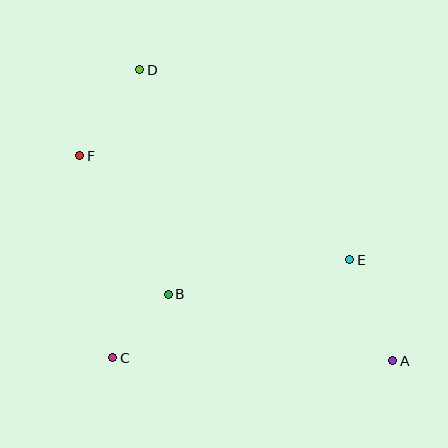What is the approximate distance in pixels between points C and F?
The distance between C and F is approximately 205 pixels.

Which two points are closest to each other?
Points B and C are closest to each other.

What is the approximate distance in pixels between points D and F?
The distance between D and F is approximately 105 pixels.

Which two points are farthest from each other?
Points A and D are farthest from each other.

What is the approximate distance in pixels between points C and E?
The distance between C and E is approximately 256 pixels.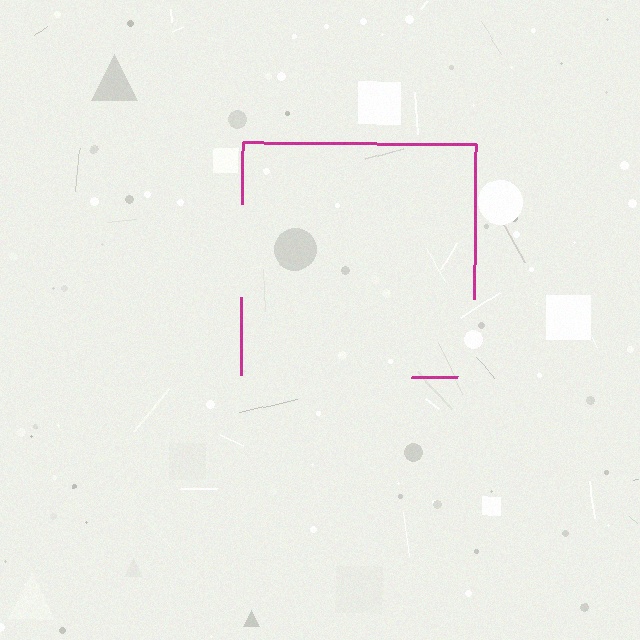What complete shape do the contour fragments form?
The contour fragments form a square.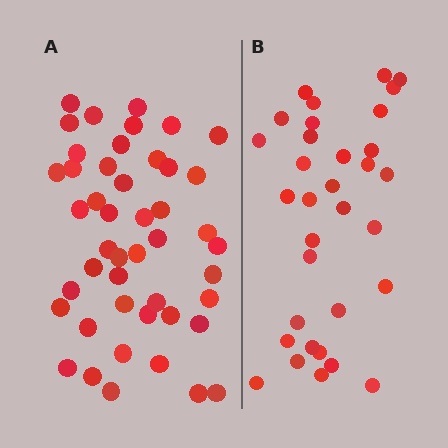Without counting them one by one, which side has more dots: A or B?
Region A (the left region) has more dots.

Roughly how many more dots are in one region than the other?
Region A has approximately 15 more dots than region B.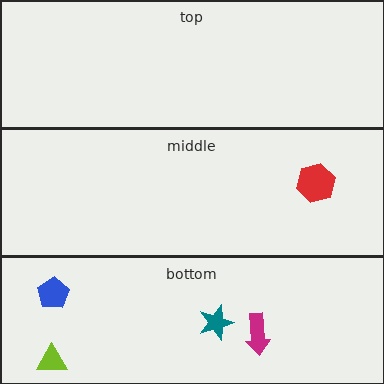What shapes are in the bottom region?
The lime triangle, the teal star, the magenta arrow, the blue pentagon.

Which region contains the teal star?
The bottom region.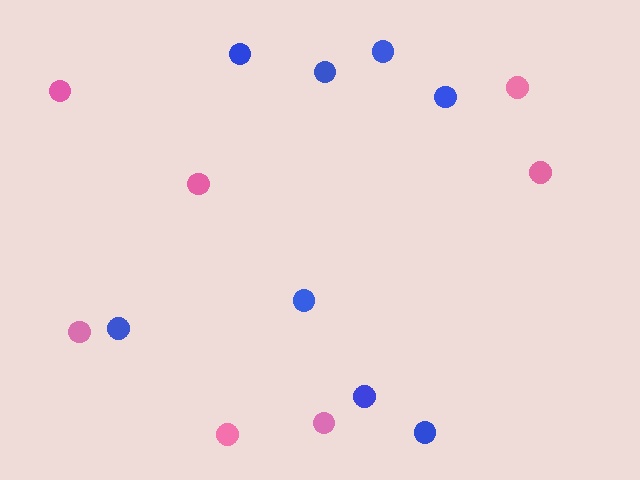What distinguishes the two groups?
There are 2 groups: one group of pink circles (7) and one group of blue circles (8).